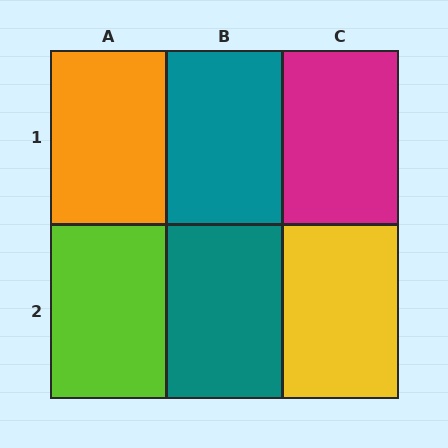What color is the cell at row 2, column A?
Lime.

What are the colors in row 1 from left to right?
Orange, teal, magenta.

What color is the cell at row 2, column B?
Teal.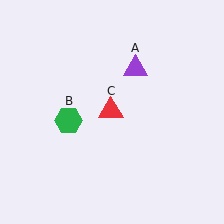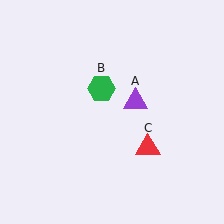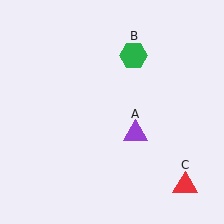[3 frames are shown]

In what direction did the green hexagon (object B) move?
The green hexagon (object B) moved up and to the right.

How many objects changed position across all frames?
3 objects changed position: purple triangle (object A), green hexagon (object B), red triangle (object C).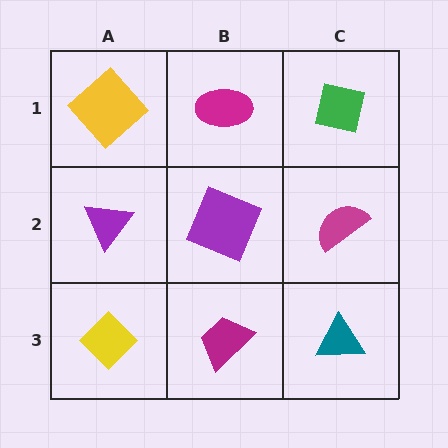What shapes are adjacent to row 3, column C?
A magenta semicircle (row 2, column C), a magenta trapezoid (row 3, column B).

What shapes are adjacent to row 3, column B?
A purple square (row 2, column B), a yellow diamond (row 3, column A), a teal triangle (row 3, column C).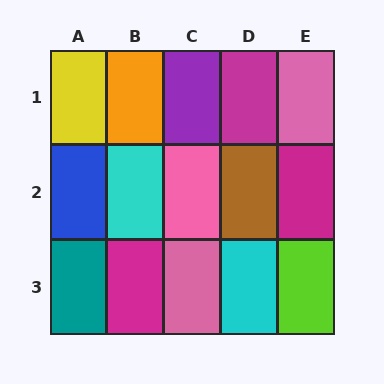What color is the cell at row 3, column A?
Teal.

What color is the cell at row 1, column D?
Magenta.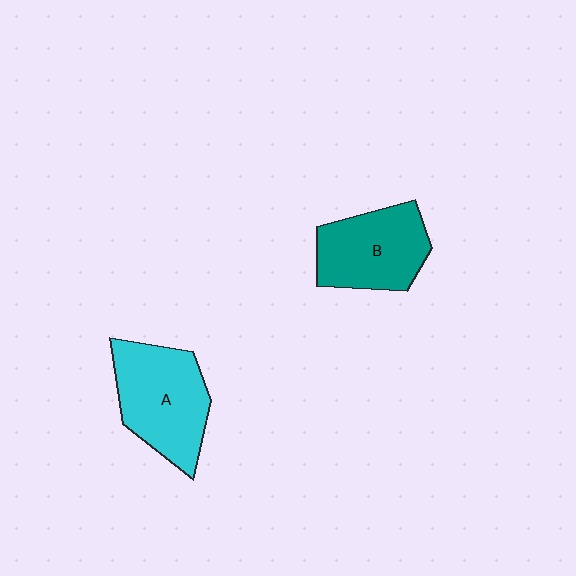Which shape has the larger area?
Shape A (cyan).